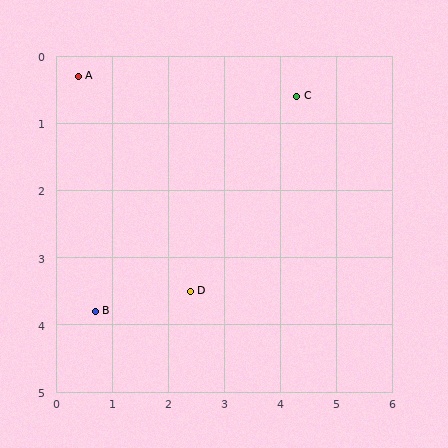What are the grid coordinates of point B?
Point B is at approximately (0.7, 3.8).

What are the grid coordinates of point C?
Point C is at approximately (4.3, 0.6).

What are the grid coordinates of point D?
Point D is at approximately (2.4, 3.5).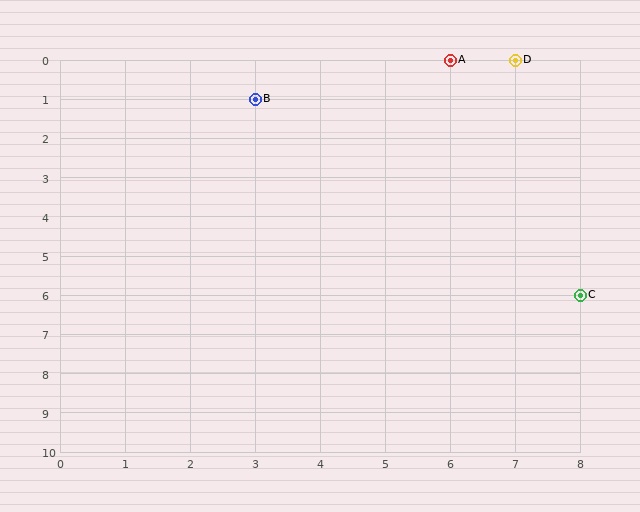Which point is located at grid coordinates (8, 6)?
Point C is at (8, 6).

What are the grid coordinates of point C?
Point C is at grid coordinates (8, 6).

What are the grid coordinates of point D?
Point D is at grid coordinates (7, 0).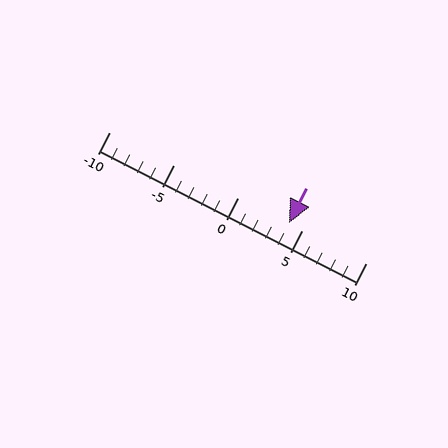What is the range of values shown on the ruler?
The ruler shows values from -10 to 10.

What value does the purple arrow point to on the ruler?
The purple arrow points to approximately 4.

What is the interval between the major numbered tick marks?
The major tick marks are spaced 5 units apart.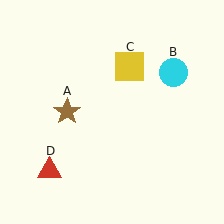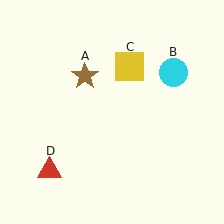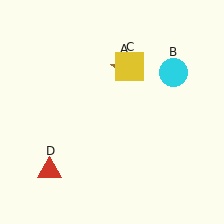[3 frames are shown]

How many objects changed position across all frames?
1 object changed position: brown star (object A).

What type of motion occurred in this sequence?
The brown star (object A) rotated clockwise around the center of the scene.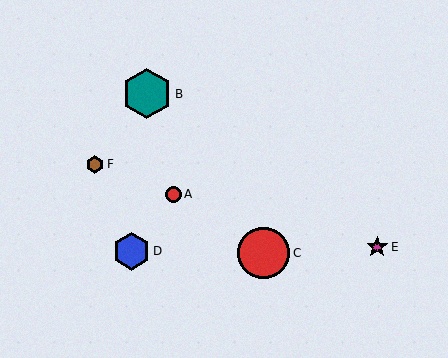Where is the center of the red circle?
The center of the red circle is at (264, 253).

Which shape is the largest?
The red circle (labeled C) is the largest.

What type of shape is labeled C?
Shape C is a red circle.